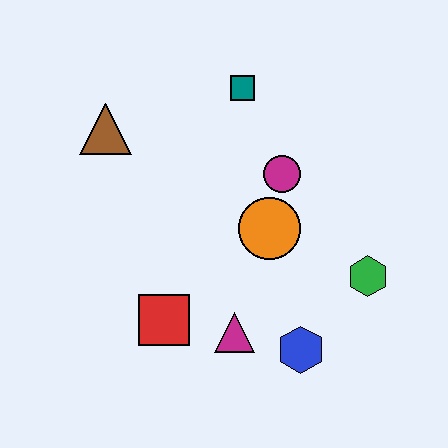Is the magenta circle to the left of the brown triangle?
No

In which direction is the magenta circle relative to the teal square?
The magenta circle is below the teal square.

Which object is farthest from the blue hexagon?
The brown triangle is farthest from the blue hexagon.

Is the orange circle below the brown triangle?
Yes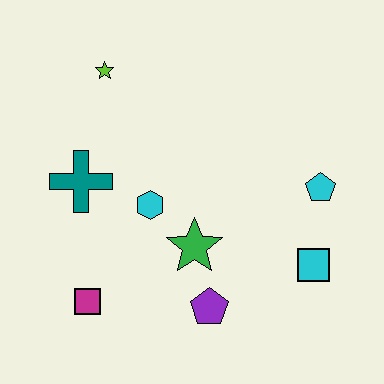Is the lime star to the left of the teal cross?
No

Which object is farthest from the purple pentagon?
The lime star is farthest from the purple pentagon.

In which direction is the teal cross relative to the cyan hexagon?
The teal cross is to the left of the cyan hexagon.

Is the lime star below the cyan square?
No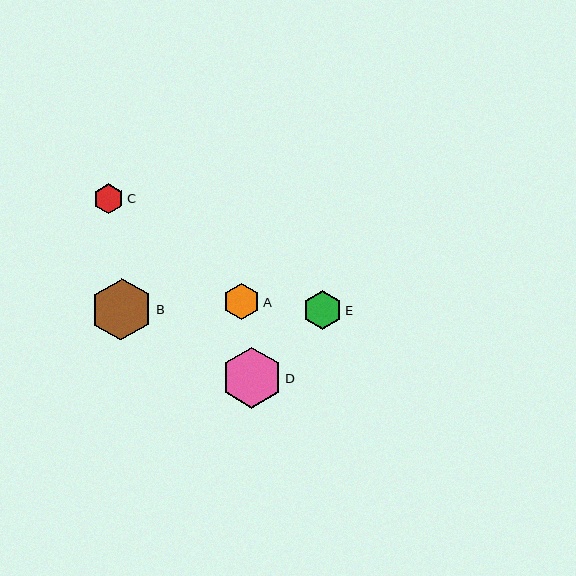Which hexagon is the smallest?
Hexagon C is the smallest with a size of approximately 30 pixels.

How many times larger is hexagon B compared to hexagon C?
Hexagon B is approximately 2.1 times the size of hexagon C.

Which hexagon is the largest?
Hexagon B is the largest with a size of approximately 62 pixels.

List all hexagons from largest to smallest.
From largest to smallest: B, D, E, A, C.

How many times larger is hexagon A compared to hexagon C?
Hexagon A is approximately 1.2 times the size of hexagon C.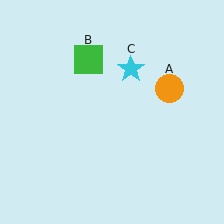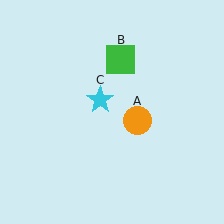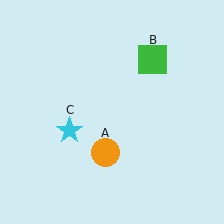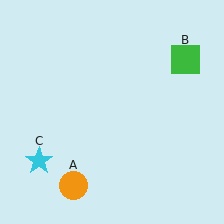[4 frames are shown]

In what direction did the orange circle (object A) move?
The orange circle (object A) moved down and to the left.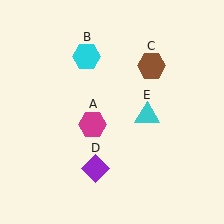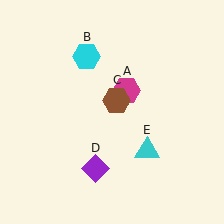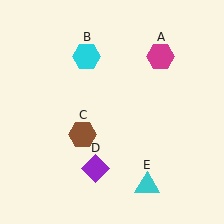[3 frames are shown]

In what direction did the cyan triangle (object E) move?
The cyan triangle (object E) moved down.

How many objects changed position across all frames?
3 objects changed position: magenta hexagon (object A), brown hexagon (object C), cyan triangle (object E).